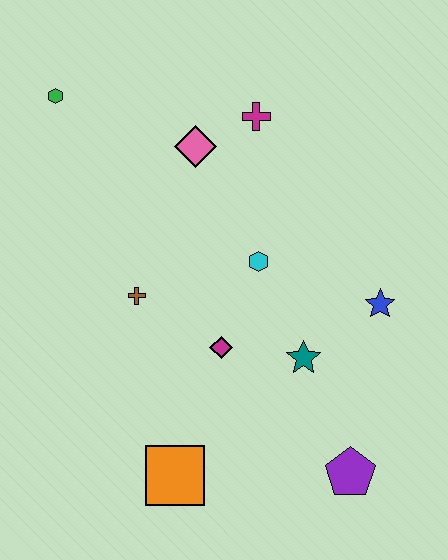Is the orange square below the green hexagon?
Yes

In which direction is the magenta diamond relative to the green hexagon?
The magenta diamond is below the green hexagon.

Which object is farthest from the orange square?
The green hexagon is farthest from the orange square.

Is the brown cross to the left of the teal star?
Yes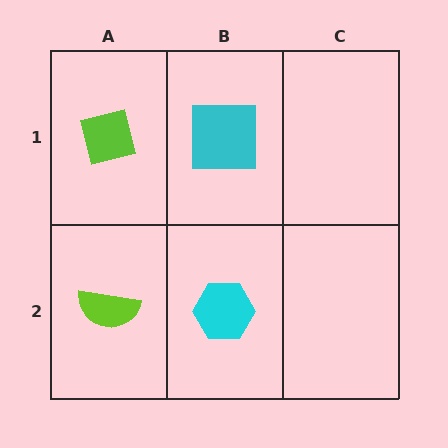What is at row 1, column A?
A lime square.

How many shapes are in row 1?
2 shapes.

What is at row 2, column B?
A cyan hexagon.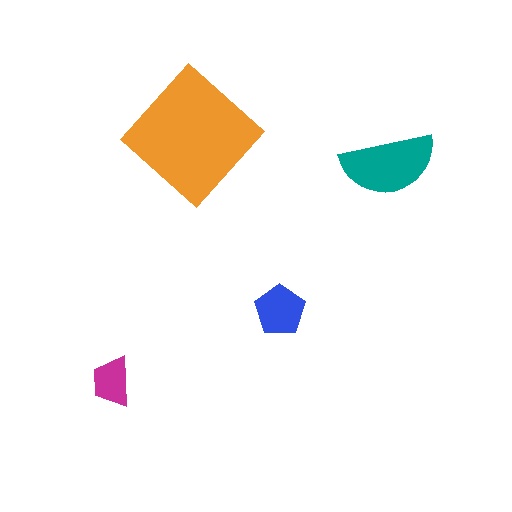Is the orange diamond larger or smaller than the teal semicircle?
Larger.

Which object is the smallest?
The magenta trapezoid.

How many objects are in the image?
There are 4 objects in the image.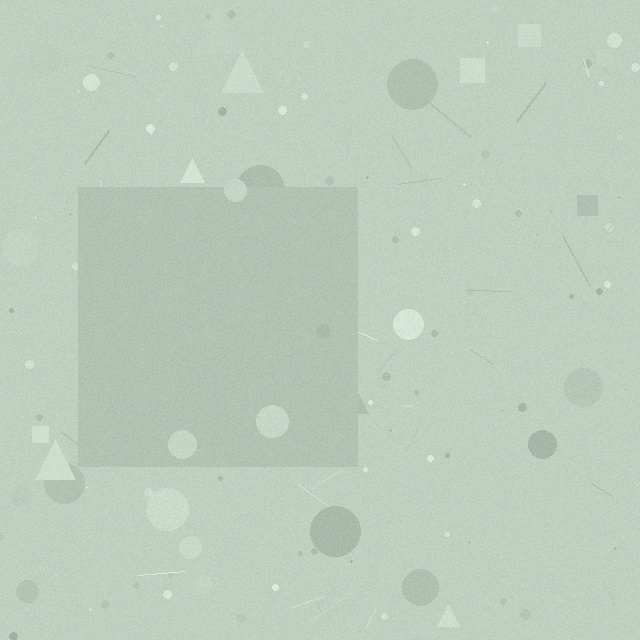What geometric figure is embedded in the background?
A square is embedded in the background.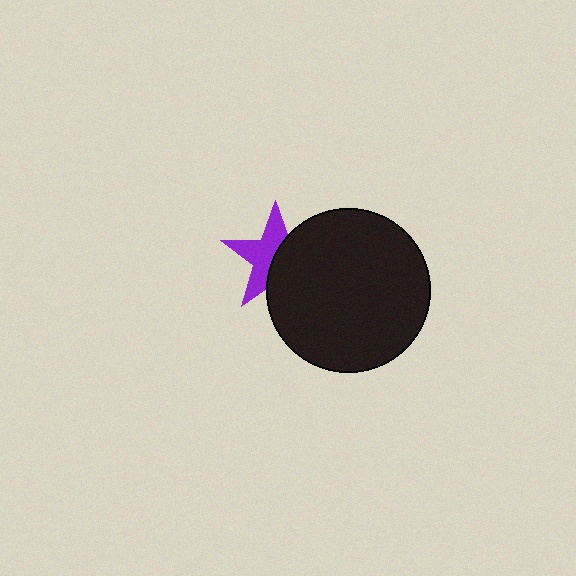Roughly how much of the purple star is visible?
About half of it is visible (roughly 52%).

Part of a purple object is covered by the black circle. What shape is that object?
It is a star.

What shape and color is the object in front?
The object in front is a black circle.